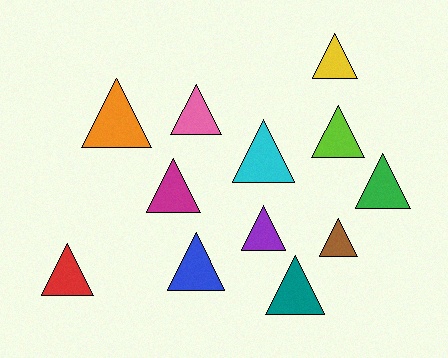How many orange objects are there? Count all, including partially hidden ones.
There is 1 orange object.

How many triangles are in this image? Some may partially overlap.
There are 12 triangles.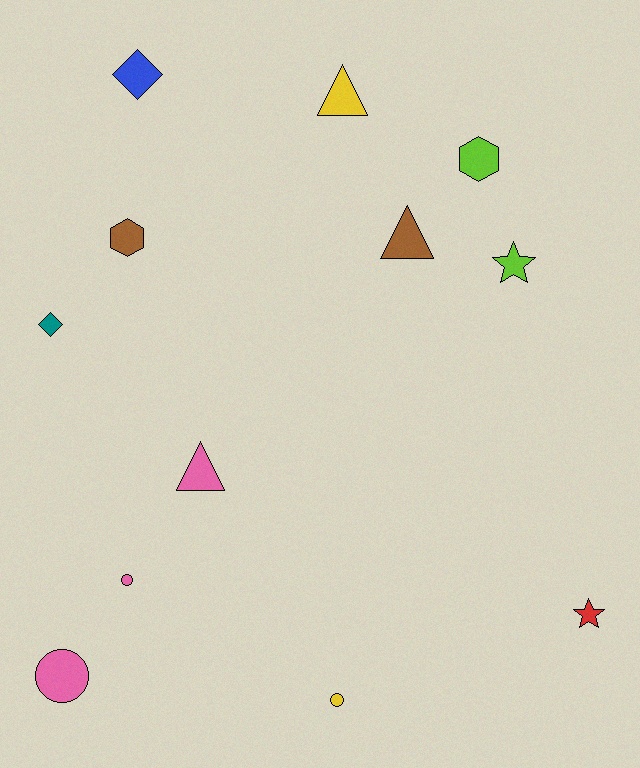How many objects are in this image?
There are 12 objects.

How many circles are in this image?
There are 3 circles.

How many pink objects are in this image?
There are 3 pink objects.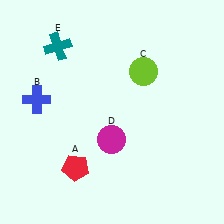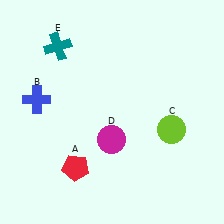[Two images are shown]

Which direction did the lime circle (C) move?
The lime circle (C) moved down.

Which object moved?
The lime circle (C) moved down.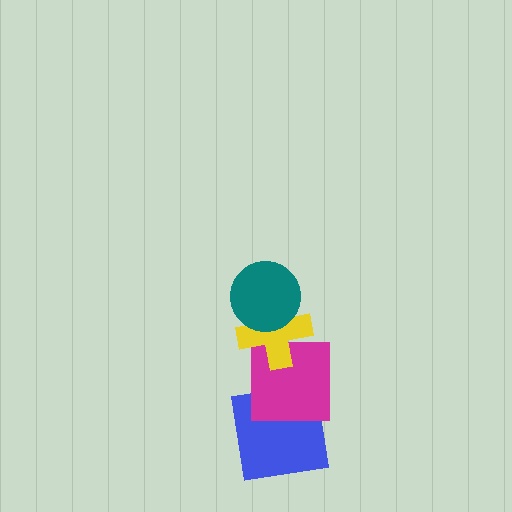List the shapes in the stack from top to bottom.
From top to bottom: the teal circle, the yellow cross, the magenta square, the blue square.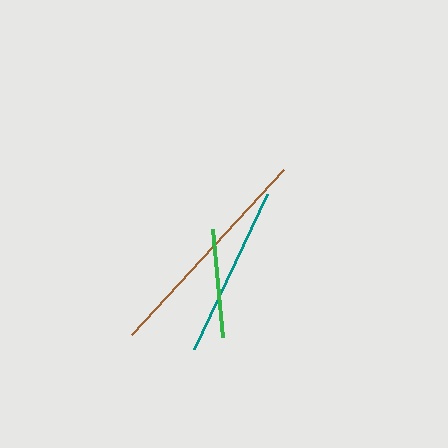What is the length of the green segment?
The green segment is approximately 109 pixels long.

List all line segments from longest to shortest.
From longest to shortest: brown, teal, green.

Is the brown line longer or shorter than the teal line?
The brown line is longer than the teal line.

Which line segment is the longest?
The brown line is the longest at approximately 224 pixels.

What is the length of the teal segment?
The teal segment is approximately 172 pixels long.